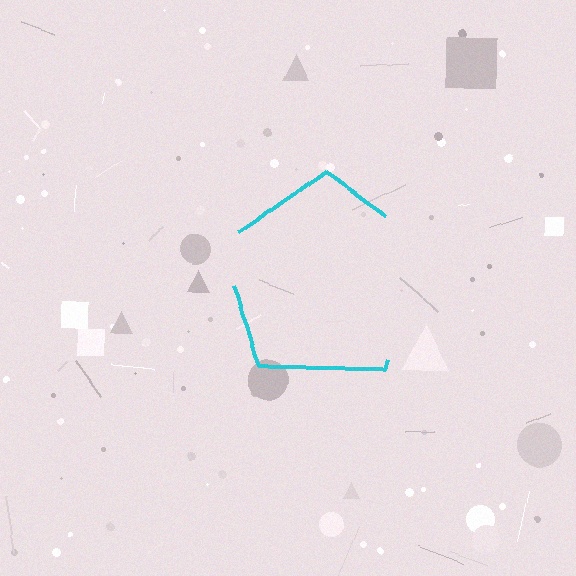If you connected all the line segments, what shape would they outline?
They would outline a pentagon.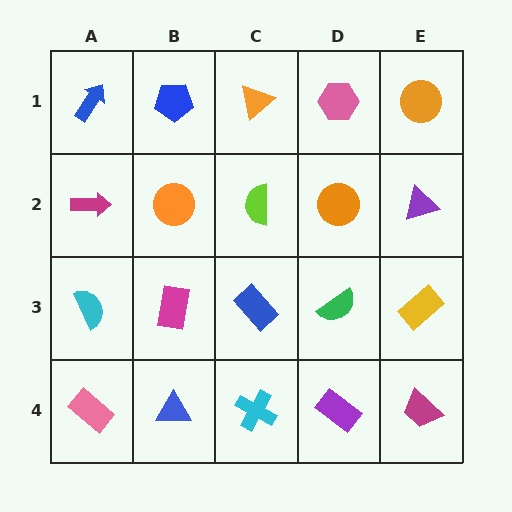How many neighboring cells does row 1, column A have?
2.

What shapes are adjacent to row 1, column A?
A magenta arrow (row 2, column A), a blue pentagon (row 1, column B).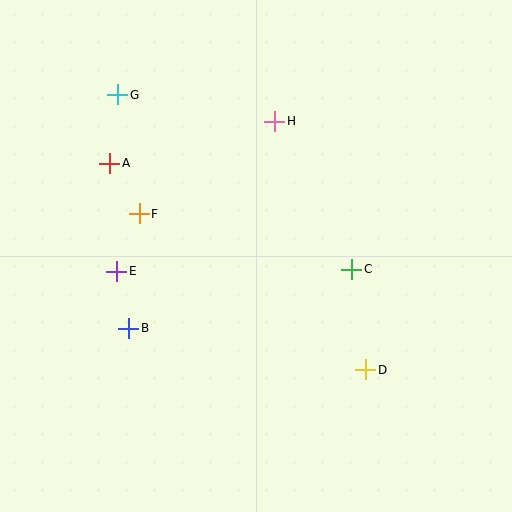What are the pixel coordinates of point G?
Point G is at (118, 95).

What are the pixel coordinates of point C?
Point C is at (352, 269).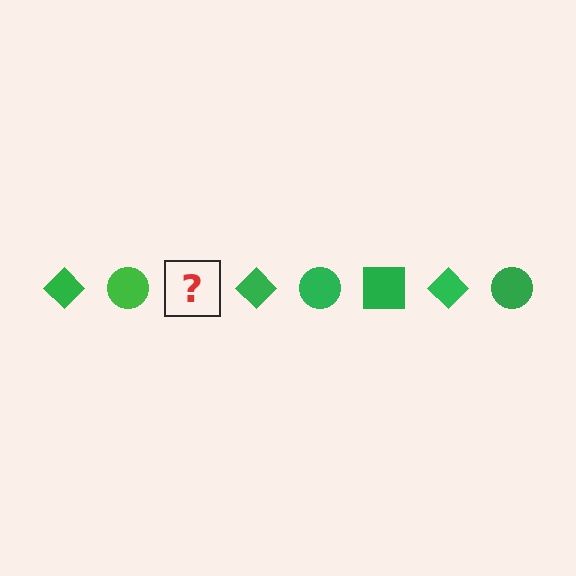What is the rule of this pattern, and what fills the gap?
The rule is that the pattern cycles through diamond, circle, square shapes in green. The gap should be filled with a green square.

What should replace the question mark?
The question mark should be replaced with a green square.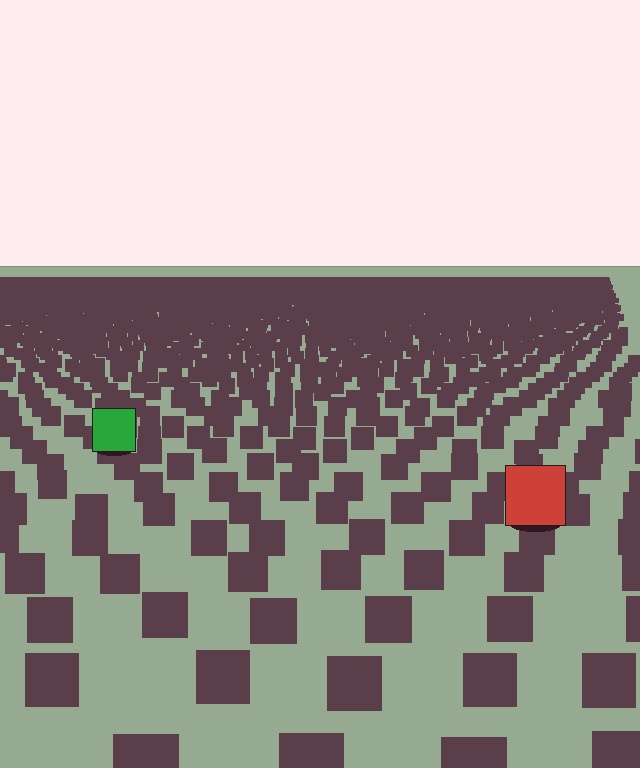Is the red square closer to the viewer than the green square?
Yes. The red square is closer — you can tell from the texture gradient: the ground texture is coarser near it.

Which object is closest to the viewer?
The red square is closest. The texture marks near it are larger and more spread out.